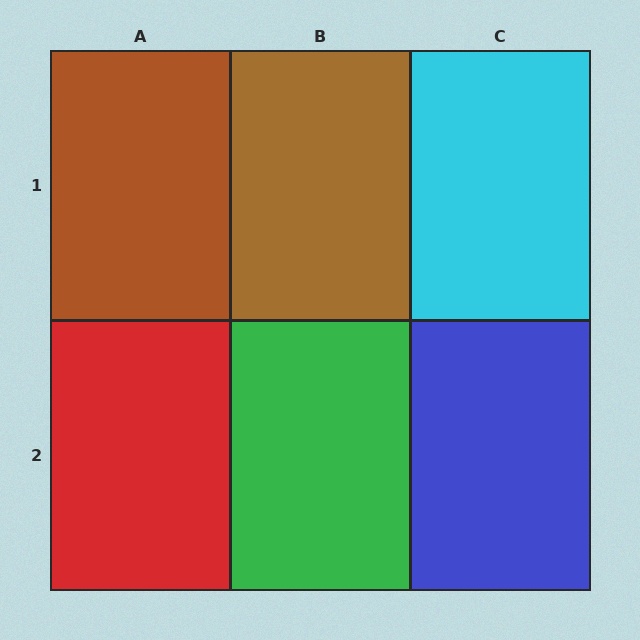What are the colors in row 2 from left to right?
Red, green, blue.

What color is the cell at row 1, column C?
Cyan.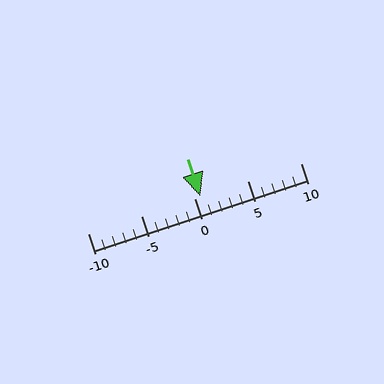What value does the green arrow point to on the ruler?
The green arrow points to approximately 1.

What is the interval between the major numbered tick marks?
The major tick marks are spaced 5 units apart.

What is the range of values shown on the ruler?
The ruler shows values from -10 to 10.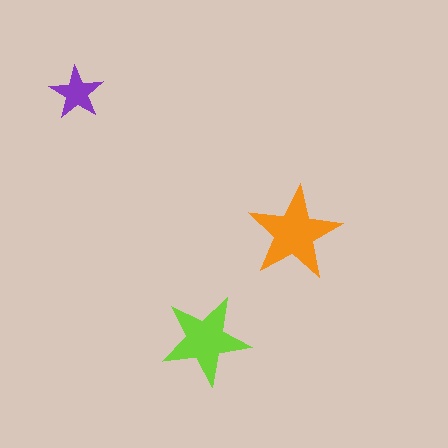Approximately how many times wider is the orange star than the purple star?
About 1.5 times wider.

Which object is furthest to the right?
The orange star is rightmost.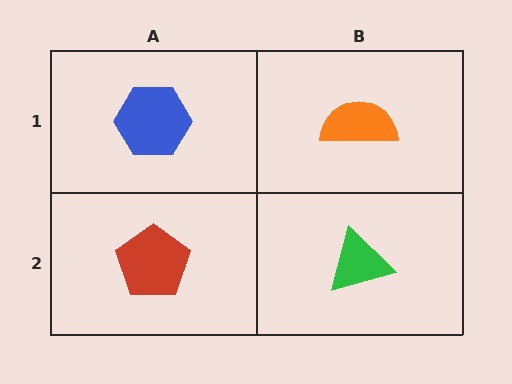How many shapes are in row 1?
2 shapes.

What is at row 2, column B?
A green triangle.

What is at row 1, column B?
An orange semicircle.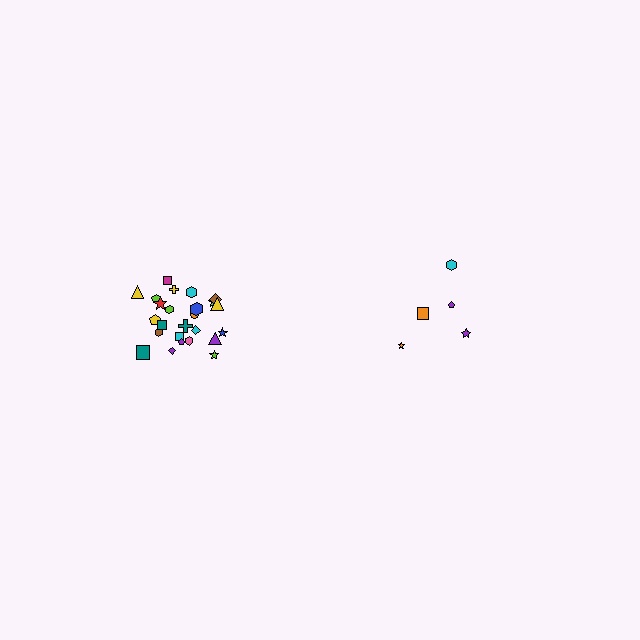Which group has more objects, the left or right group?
The left group.